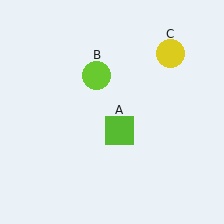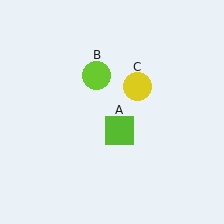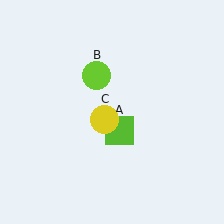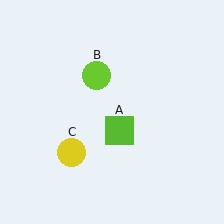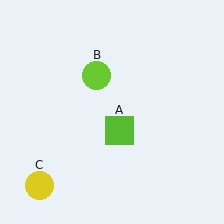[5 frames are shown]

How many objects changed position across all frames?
1 object changed position: yellow circle (object C).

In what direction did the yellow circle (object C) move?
The yellow circle (object C) moved down and to the left.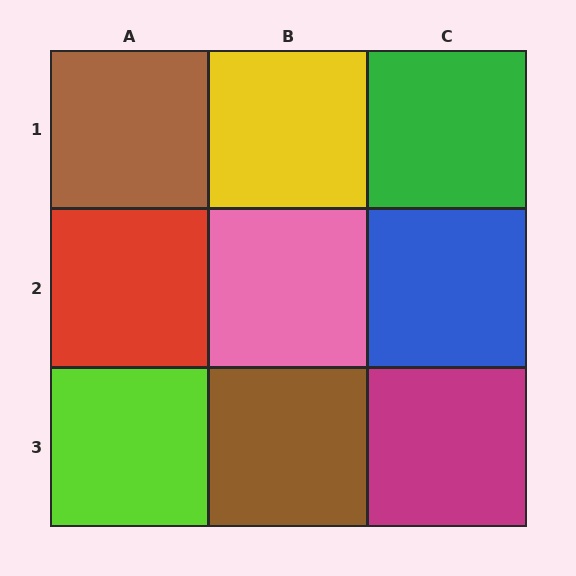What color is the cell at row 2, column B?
Pink.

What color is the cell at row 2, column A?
Red.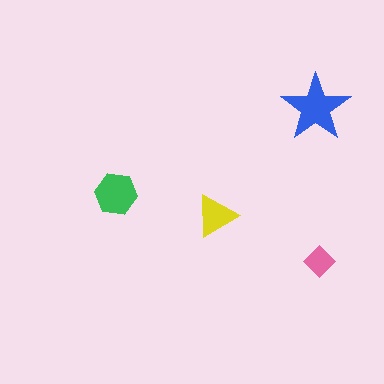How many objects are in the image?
There are 4 objects in the image.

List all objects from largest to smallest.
The blue star, the green hexagon, the yellow triangle, the pink diamond.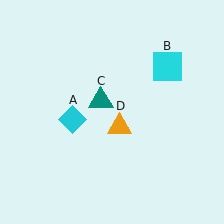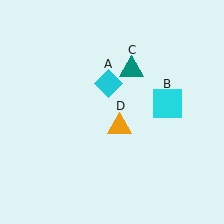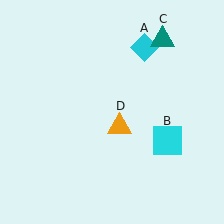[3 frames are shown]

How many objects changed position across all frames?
3 objects changed position: cyan diamond (object A), cyan square (object B), teal triangle (object C).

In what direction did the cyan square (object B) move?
The cyan square (object B) moved down.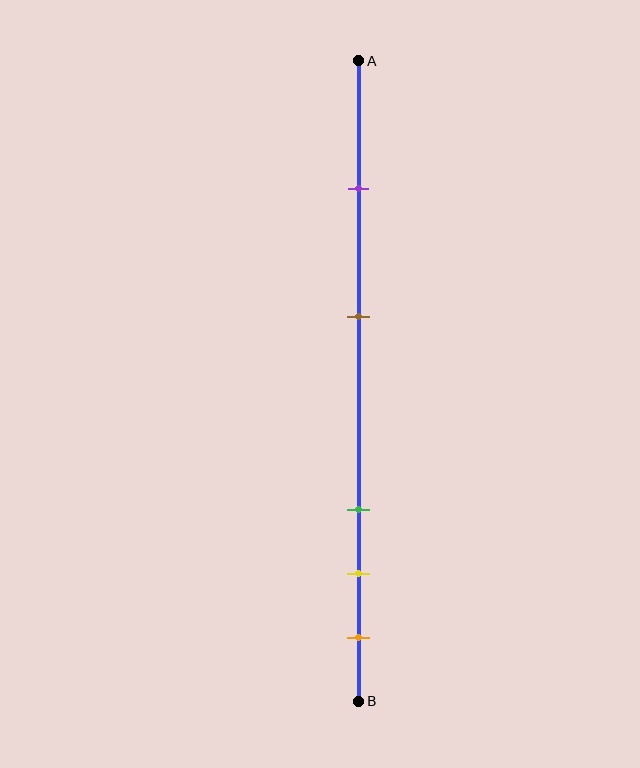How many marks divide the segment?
There are 5 marks dividing the segment.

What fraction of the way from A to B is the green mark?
The green mark is approximately 70% (0.7) of the way from A to B.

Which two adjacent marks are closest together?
The yellow and orange marks are the closest adjacent pair.